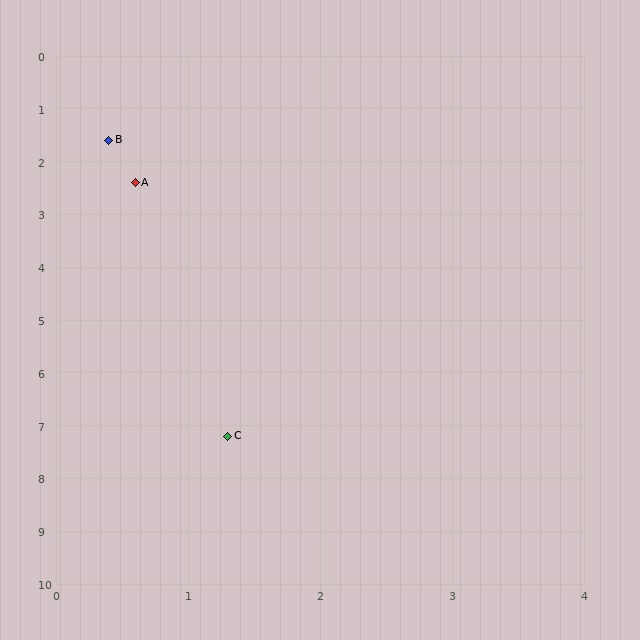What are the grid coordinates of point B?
Point B is at approximately (0.4, 1.6).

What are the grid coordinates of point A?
Point A is at approximately (0.6, 2.4).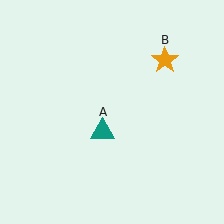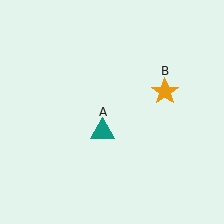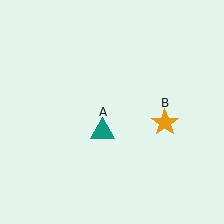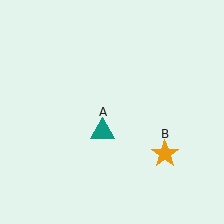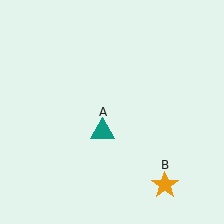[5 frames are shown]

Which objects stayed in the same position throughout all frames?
Teal triangle (object A) remained stationary.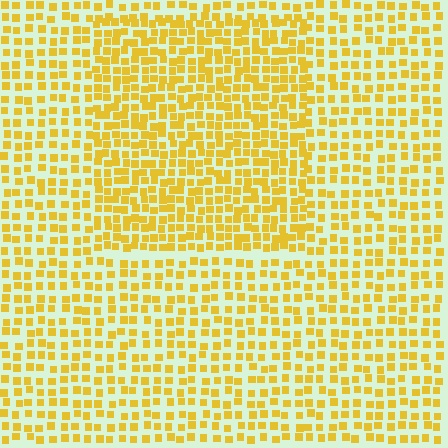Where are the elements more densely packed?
The elements are more densely packed inside the rectangle boundary.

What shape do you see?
I see a rectangle.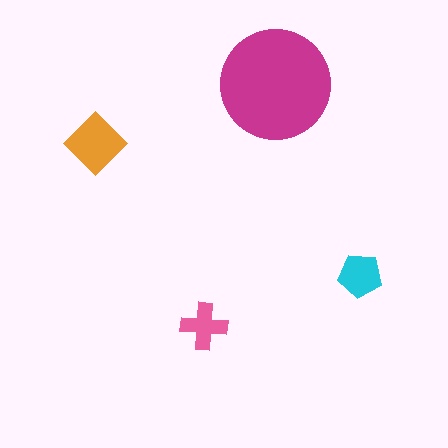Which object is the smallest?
The pink cross.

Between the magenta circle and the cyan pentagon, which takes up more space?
The magenta circle.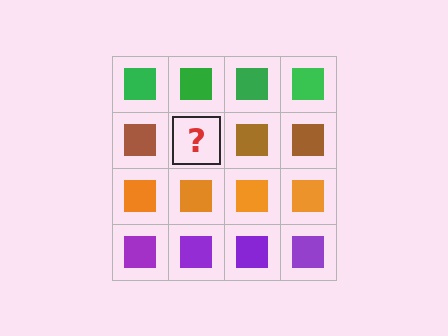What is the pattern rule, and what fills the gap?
The rule is that each row has a consistent color. The gap should be filled with a brown square.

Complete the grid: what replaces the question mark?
The question mark should be replaced with a brown square.